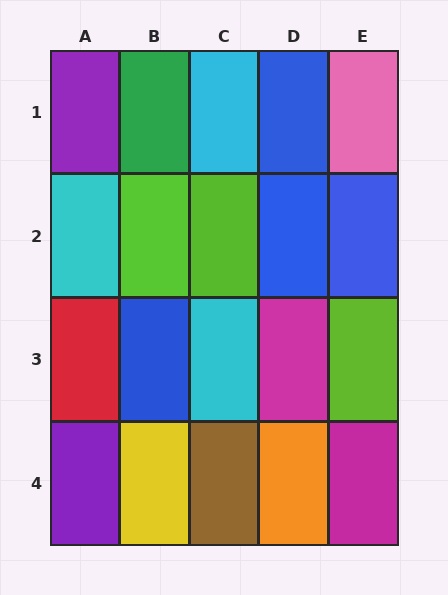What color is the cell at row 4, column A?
Purple.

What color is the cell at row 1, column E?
Pink.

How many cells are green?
1 cell is green.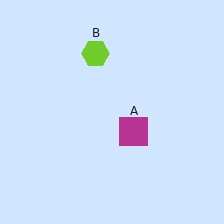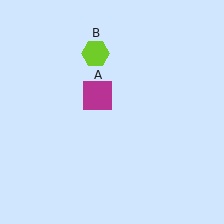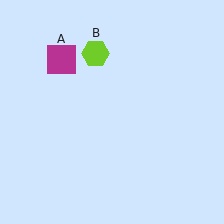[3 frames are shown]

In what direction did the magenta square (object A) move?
The magenta square (object A) moved up and to the left.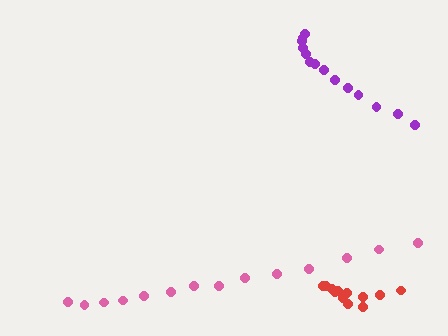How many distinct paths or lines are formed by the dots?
There are 3 distinct paths.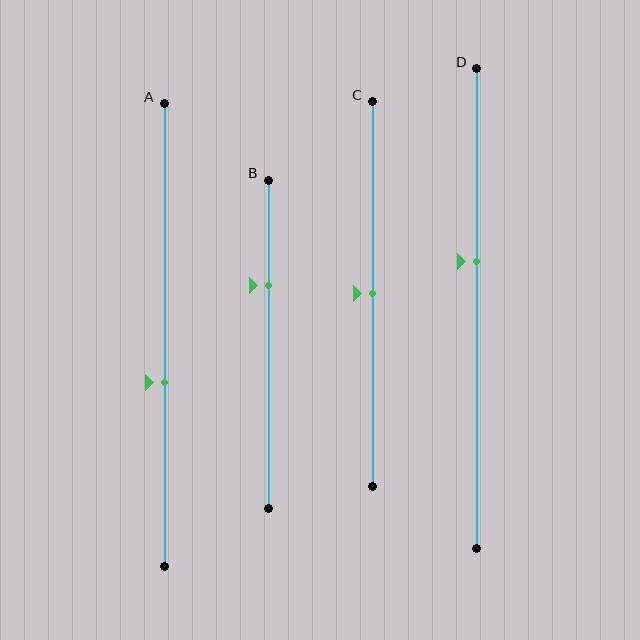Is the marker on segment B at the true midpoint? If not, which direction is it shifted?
No, the marker on segment B is shifted upward by about 18% of the segment length.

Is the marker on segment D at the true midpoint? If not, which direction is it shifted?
No, the marker on segment D is shifted upward by about 10% of the segment length.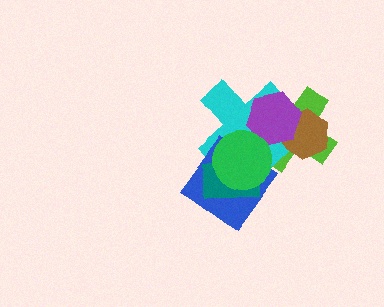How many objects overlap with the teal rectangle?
3 objects overlap with the teal rectangle.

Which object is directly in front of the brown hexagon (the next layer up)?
The cyan cross is directly in front of the brown hexagon.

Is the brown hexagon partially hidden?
Yes, it is partially covered by another shape.